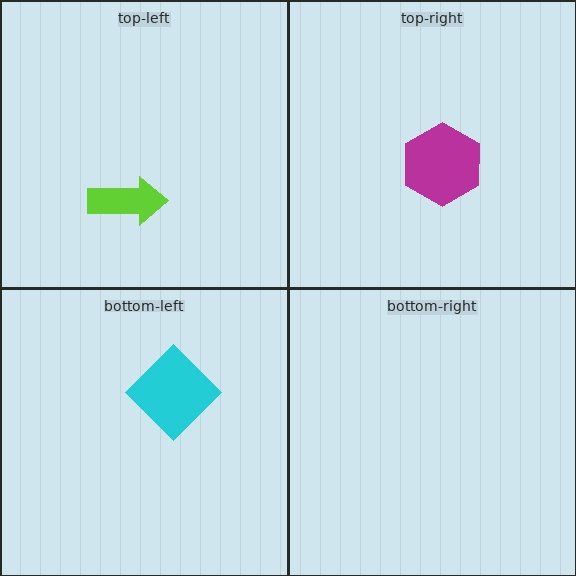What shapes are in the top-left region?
The lime arrow.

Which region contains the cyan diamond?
The bottom-left region.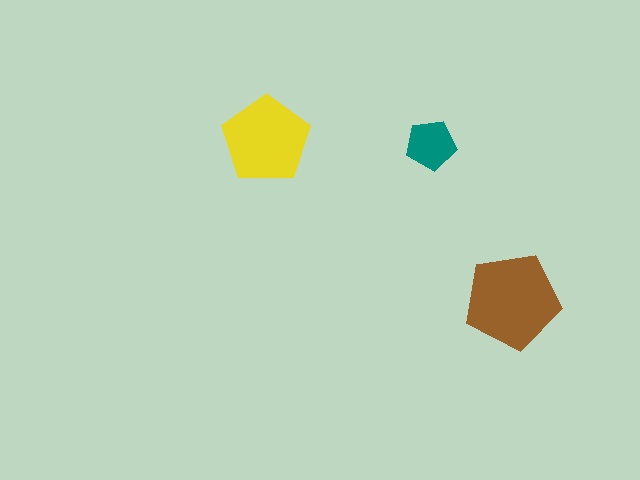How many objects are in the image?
There are 3 objects in the image.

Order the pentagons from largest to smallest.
the brown one, the yellow one, the teal one.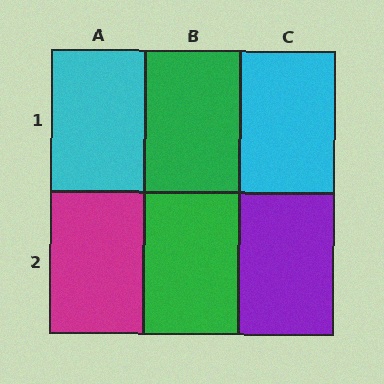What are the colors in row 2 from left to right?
Magenta, green, purple.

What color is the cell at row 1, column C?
Cyan.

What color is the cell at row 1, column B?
Green.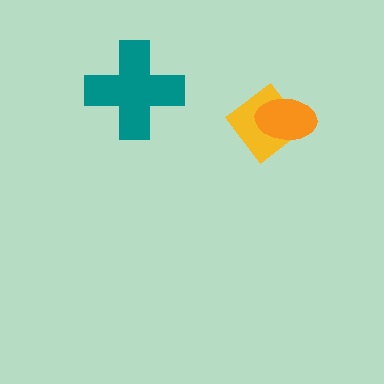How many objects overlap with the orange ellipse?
1 object overlaps with the orange ellipse.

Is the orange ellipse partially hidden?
No, no other shape covers it.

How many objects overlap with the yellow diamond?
1 object overlaps with the yellow diamond.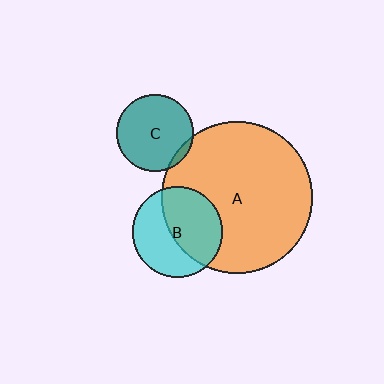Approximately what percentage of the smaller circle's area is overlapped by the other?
Approximately 5%.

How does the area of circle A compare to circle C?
Approximately 3.8 times.